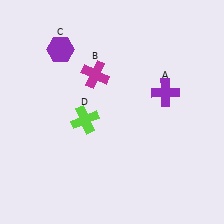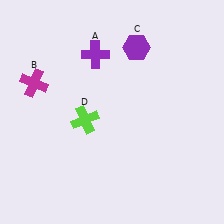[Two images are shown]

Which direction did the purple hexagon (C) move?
The purple hexagon (C) moved right.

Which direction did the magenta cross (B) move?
The magenta cross (B) moved left.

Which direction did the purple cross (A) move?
The purple cross (A) moved left.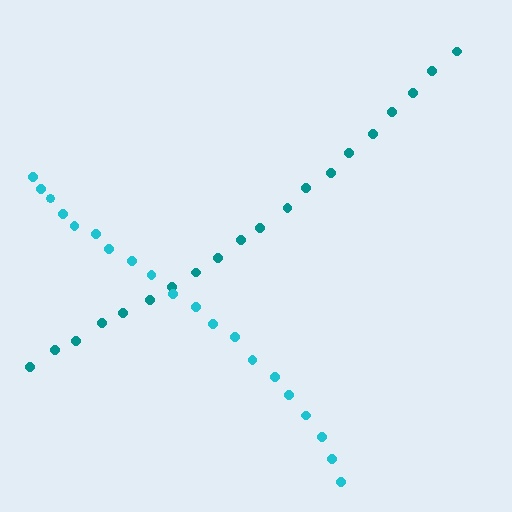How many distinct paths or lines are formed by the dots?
There are 2 distinct paths.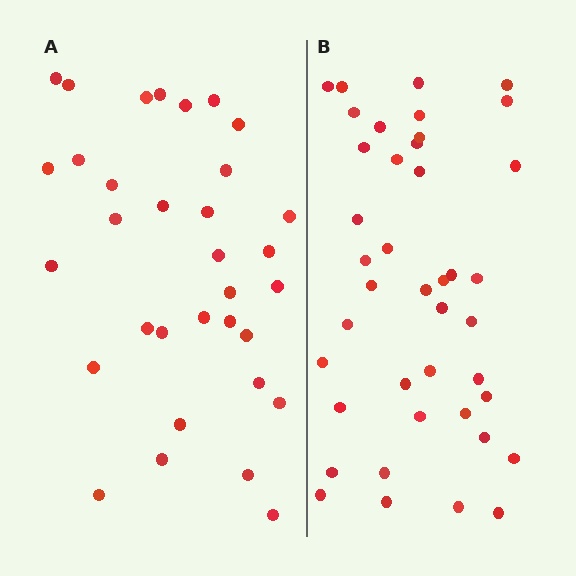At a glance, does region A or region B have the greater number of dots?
Region B (the right region) has more dots.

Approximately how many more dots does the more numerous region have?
Region B has roughly 8 or so more dots than region A.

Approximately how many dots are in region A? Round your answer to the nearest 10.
About 30 dots. (The exact count is 33, which rounds to 30.)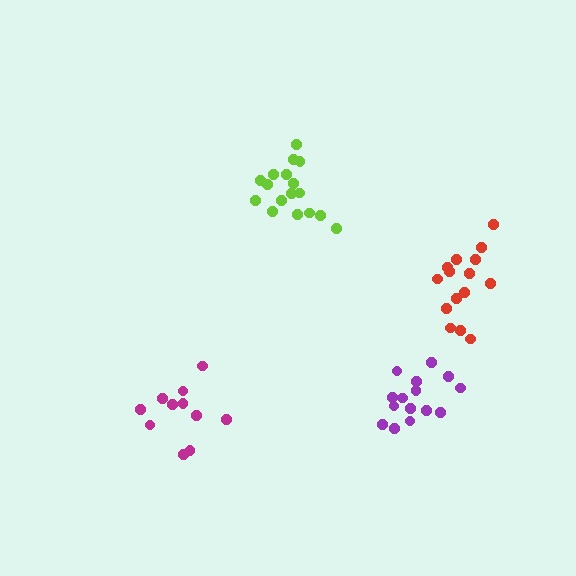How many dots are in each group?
Group 1: 17 dots, Group 2: 15 dots, Group 3: 11 dots, Group 4: 15 dots (58 total).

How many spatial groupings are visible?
There are 4 spatial groupings.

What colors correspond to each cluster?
The clusters are colored: lime, purple, magenta, red.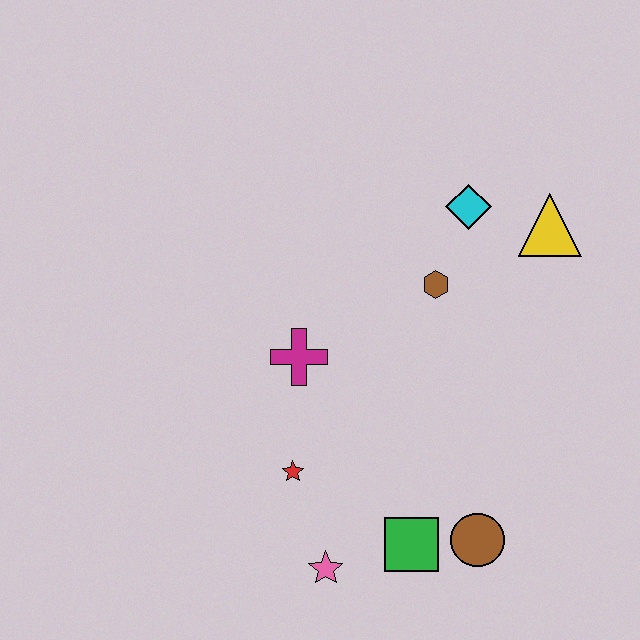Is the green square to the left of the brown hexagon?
Yes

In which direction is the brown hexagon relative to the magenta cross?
The brown hexagon is to the right of the magenta cross.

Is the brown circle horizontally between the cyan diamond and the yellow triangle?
Yes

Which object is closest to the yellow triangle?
The cyan diamond is closest to the yellow triangle.